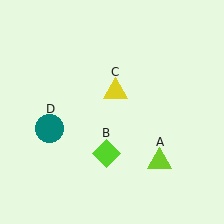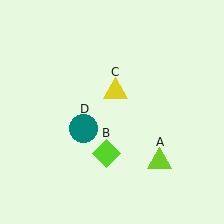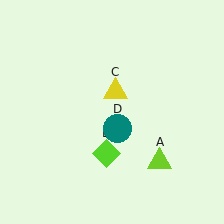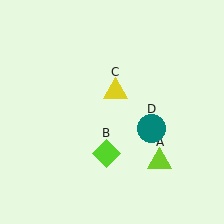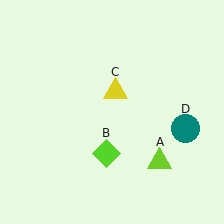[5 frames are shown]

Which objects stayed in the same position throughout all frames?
Lime triangle (object A) and lime diamond (object B) and yellow triangle (object C) remained stationary.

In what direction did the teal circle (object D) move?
The teal circle (object D) moved right.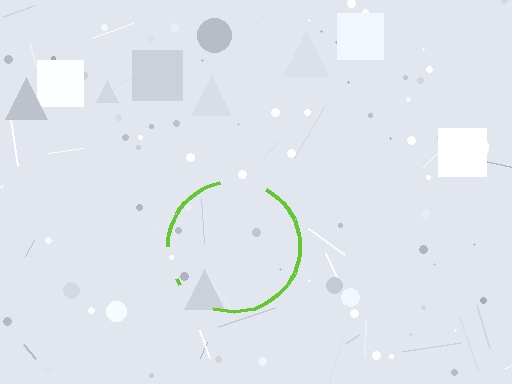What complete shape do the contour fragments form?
The contour fragments form a circle.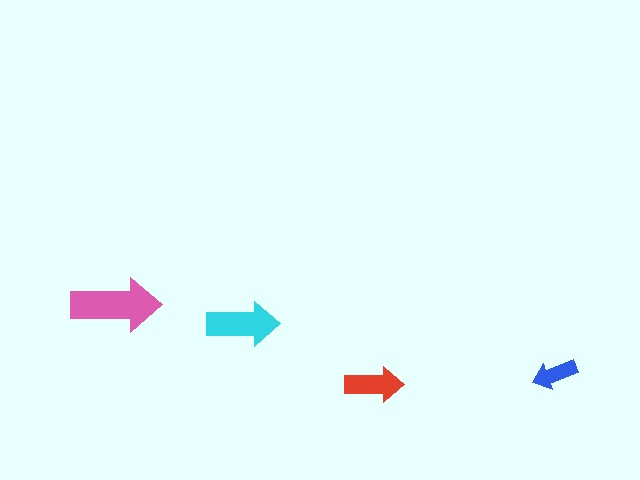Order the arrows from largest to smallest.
the pink one, the cyan one, the red one, the blue one.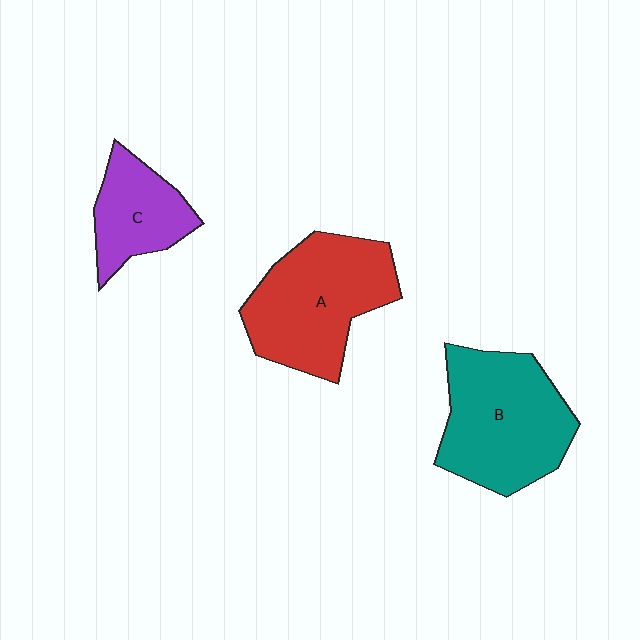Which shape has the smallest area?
Shape C (purple).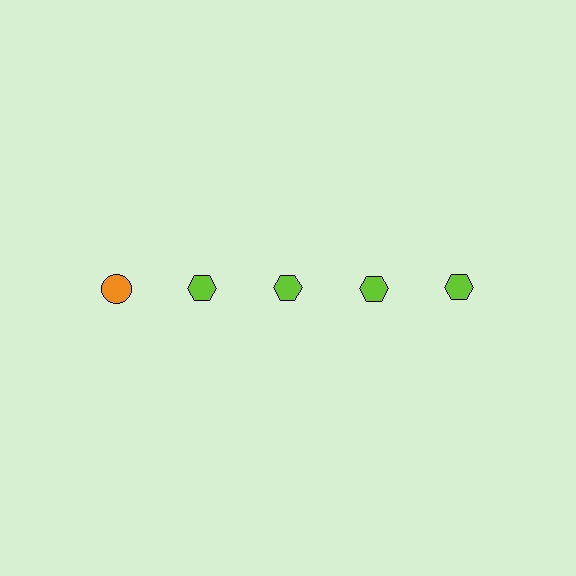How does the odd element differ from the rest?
It differs in both color (orange instead of lime) and shape (circle instead of hexagon).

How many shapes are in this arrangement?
There are 5 shapes arranged in a grid pattern.